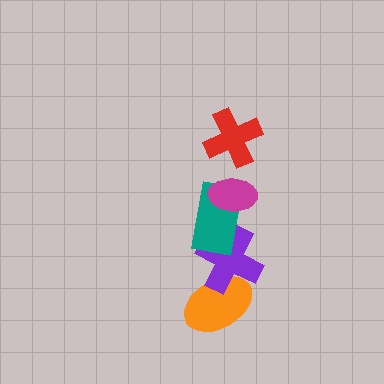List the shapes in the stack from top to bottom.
From top to bottom: the red cross, the magenta ellipse, the teal rectangle, the purple cross, the orange ellipse.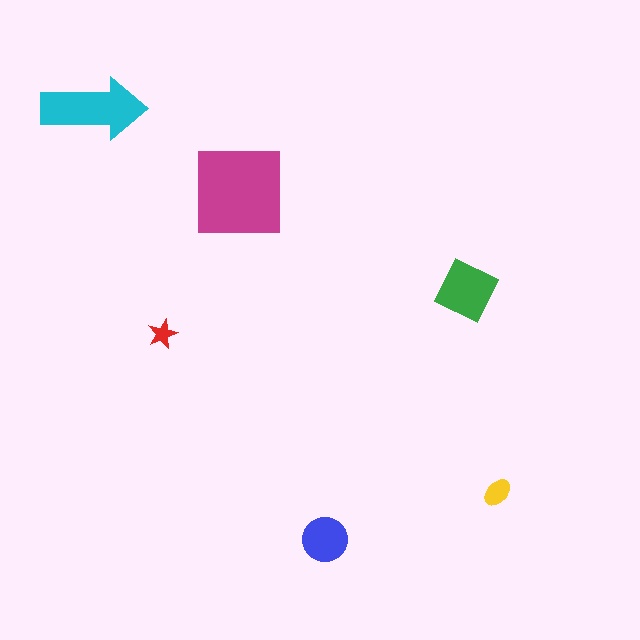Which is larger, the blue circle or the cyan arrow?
The cyan arrow.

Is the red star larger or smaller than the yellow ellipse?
Smaller.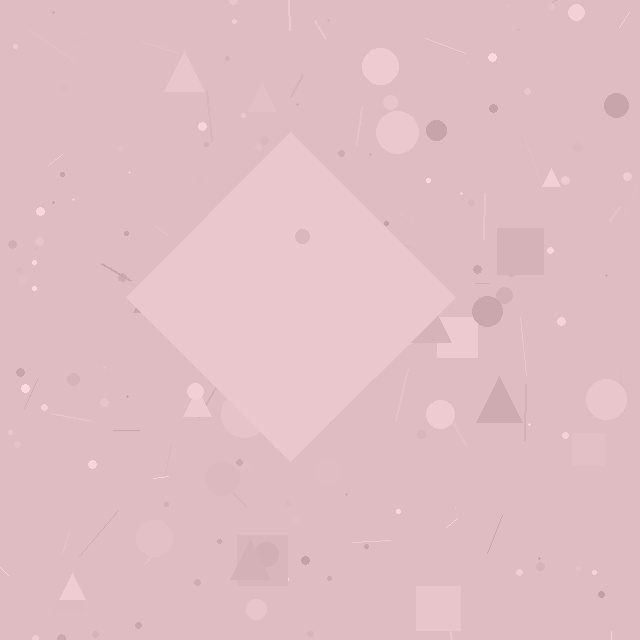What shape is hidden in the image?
A diamond is hidden in the image.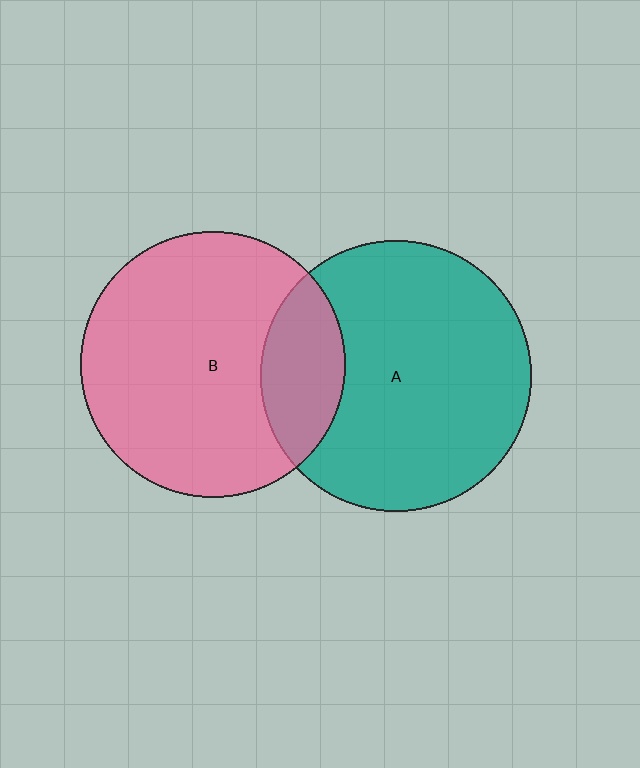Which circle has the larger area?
Circle A (teal).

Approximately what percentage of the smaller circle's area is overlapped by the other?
Approximately 20%.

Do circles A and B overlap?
Yes.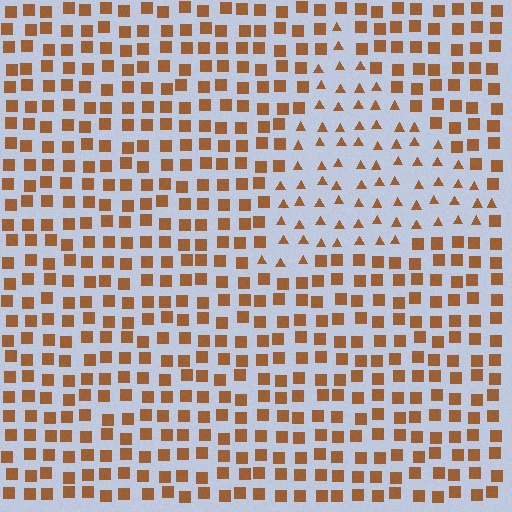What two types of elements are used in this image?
The image uses triangles inside the triangle region and squares outside it.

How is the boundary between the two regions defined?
The boundary is defined by a change in element shape: triangles inside vs. squares outside. All elements share the same color and spacing.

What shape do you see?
I see a triangle.